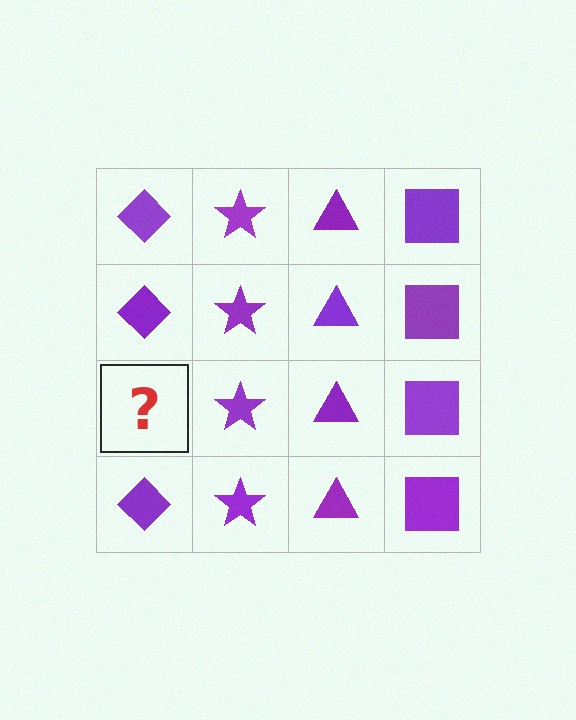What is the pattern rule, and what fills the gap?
The rule is that each column has a consistent shape. The gap should be filled with a purple diamond.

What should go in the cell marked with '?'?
The missing cell should contain a purple diamond.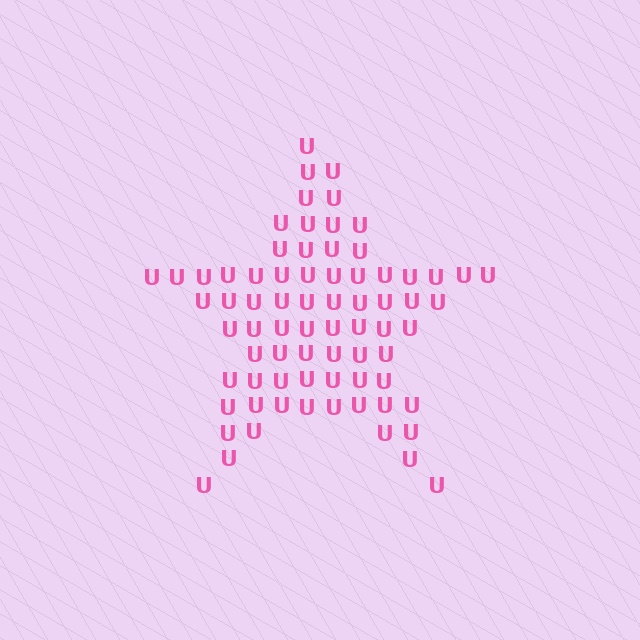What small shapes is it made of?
It is made of small letter U's.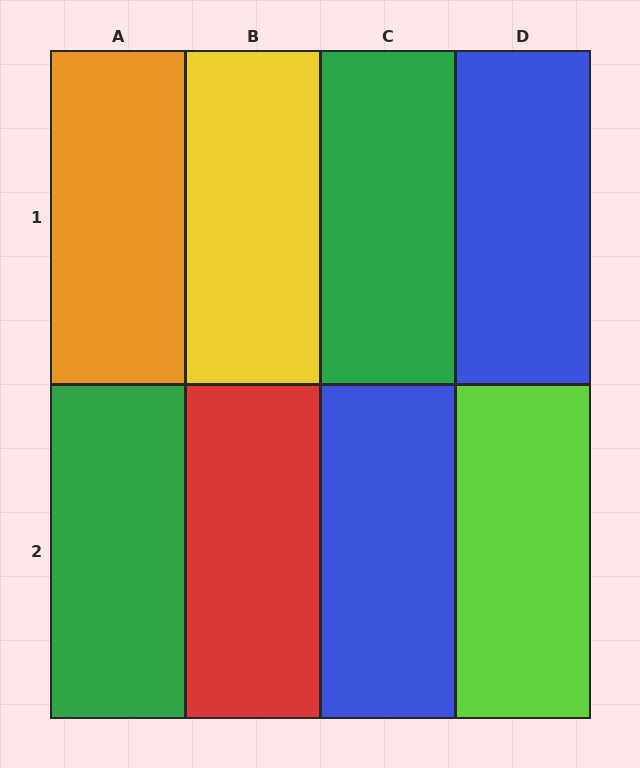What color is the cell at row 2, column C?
Blue.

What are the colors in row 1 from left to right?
Orange, yellow, green, blue.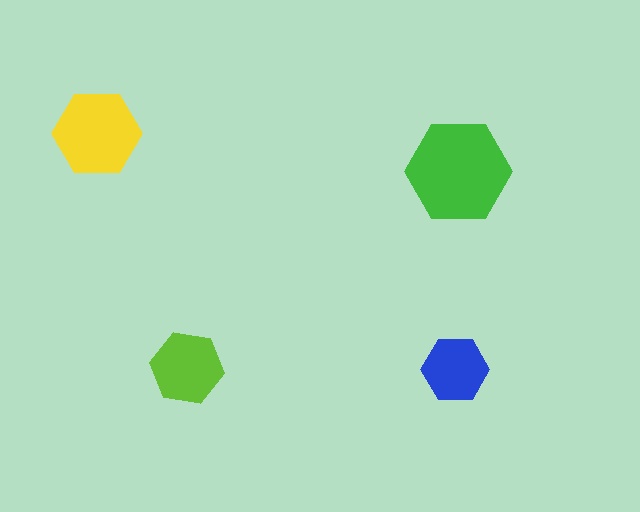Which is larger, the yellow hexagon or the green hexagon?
The green one.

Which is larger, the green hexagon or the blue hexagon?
The green one.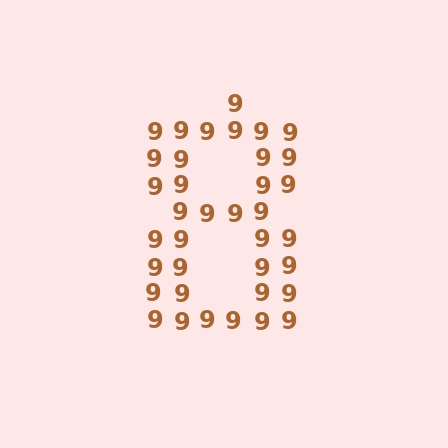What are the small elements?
The small elements are digit 9's.